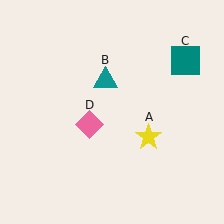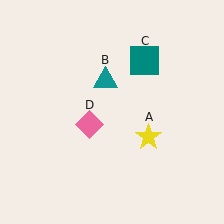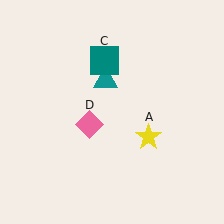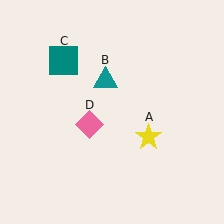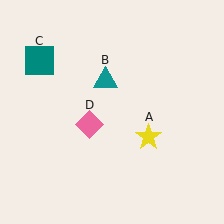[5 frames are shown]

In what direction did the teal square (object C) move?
The teal square (object C) moved left.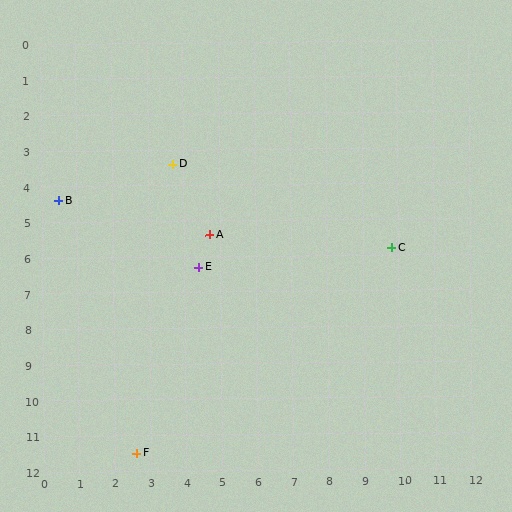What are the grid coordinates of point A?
Point A is at approximately (4.7, 5.4).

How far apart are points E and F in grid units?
Points E and F are about 5.5 grid units apart.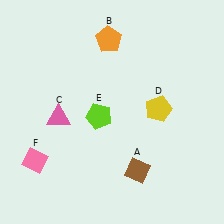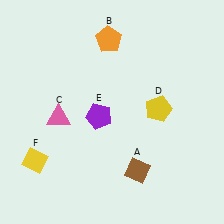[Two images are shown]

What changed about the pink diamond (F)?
In Image 1, F is pink. In Image 2, it changed to yellow.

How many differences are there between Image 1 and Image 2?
There are 2 differences between the two images.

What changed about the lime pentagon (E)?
In Image 1, E is lime. In Image 2, it changed to purple.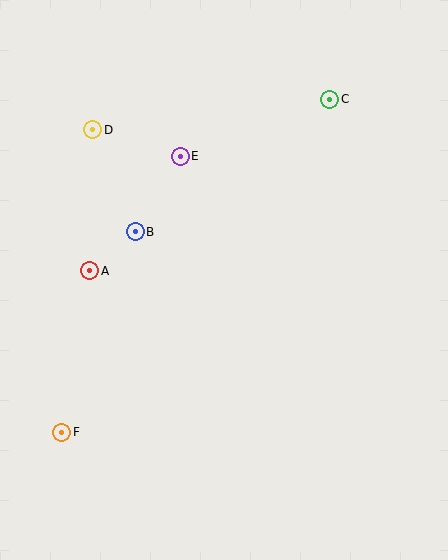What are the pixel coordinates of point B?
Point B is at (135, 232).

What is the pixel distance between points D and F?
The distance between D and F is 304 pixels.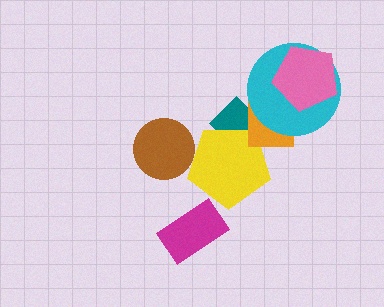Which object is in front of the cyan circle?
The pink pentagon is in front of the cyan circle.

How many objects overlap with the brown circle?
0 objects overlap with the brown circle.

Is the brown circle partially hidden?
No, no other shape covers it.